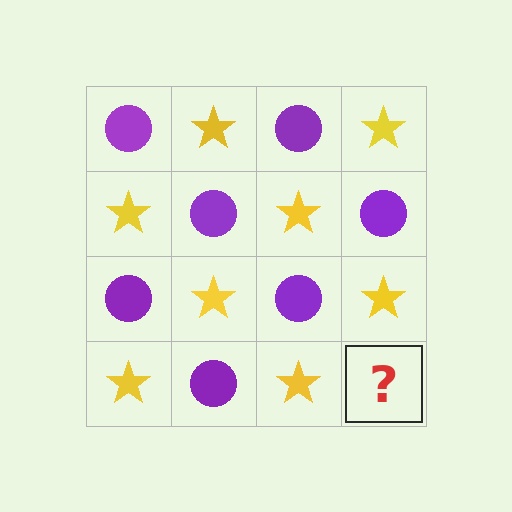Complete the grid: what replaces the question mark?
The question mark should be replaced with a purple circle.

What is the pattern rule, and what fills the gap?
The rule is that it alternates purple circle and yellow star in a checkerboard pattern. The gap should be filled with a purple circle.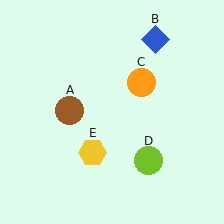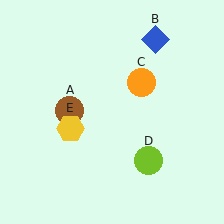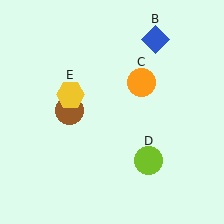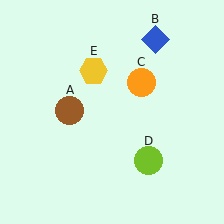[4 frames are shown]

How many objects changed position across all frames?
1 object changed position: yellow hexagon (object E).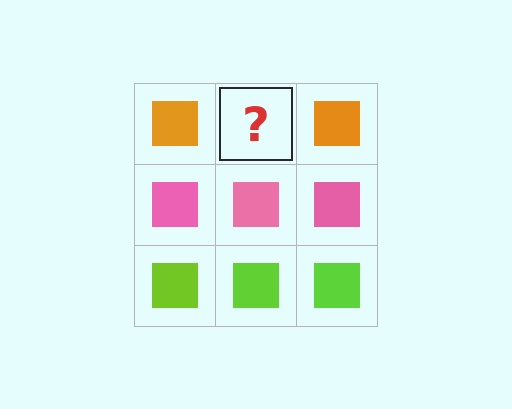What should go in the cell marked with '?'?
The missing cell should contain an orange square.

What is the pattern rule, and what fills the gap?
The rule is that each row has a consistent color. The gap should be filled with an orange square.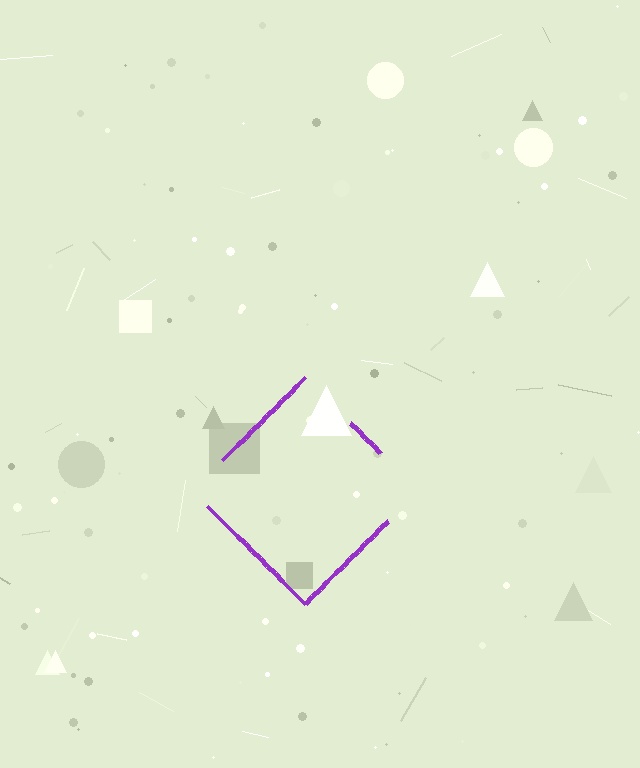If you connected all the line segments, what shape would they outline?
They would outline a diamond.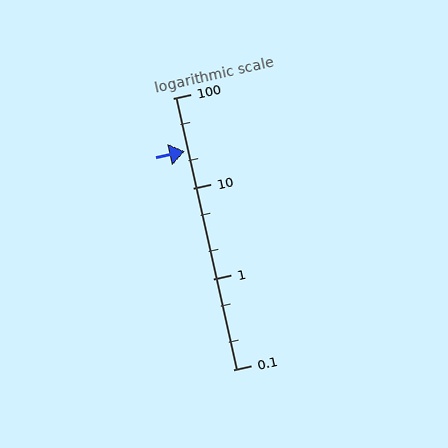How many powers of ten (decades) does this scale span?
The scale spans 3 decades, from 0.1 to 100.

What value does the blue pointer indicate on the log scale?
The pointer indicates approximately 26.